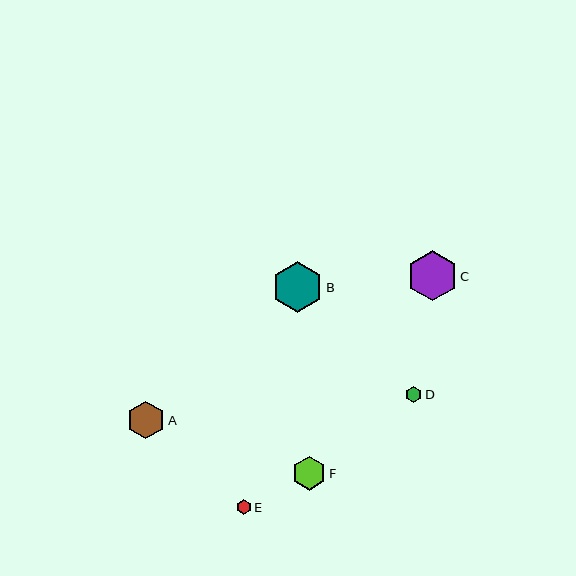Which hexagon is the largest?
Hexagon B is the largest with a size of approximately 52 pixels.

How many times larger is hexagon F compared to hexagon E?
Hexagon F is approximately 2.2 times the size of hexagon E.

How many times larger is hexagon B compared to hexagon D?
Hexagon B is approximately 3.1 times the size of hexagon D.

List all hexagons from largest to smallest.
From largest to smallest: B, C, A, F, D, E.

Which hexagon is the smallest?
Hexagon E is the smallest with a size of approximately 15 pixels.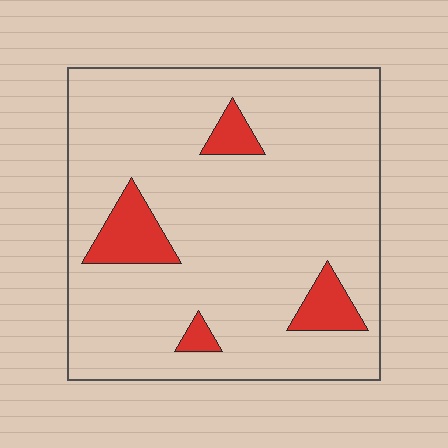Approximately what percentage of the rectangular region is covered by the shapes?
Approximately 10%.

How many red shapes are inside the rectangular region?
4.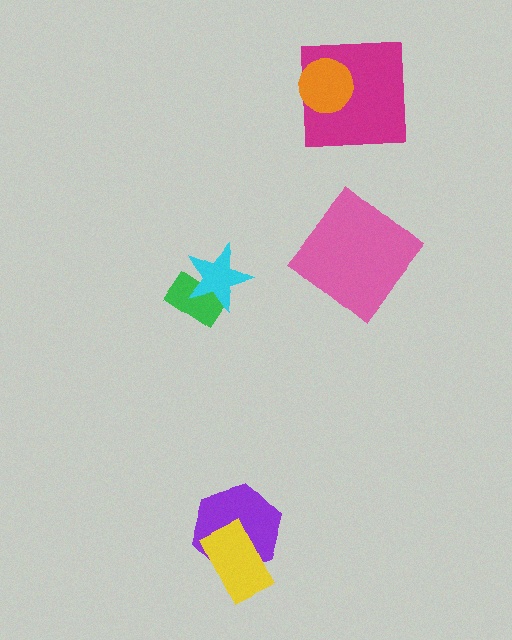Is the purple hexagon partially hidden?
Yes, it is partially covered by another shape.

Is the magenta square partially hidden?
Yes, it is partially covered by another shape.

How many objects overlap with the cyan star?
1 object overlaps with the cyan star.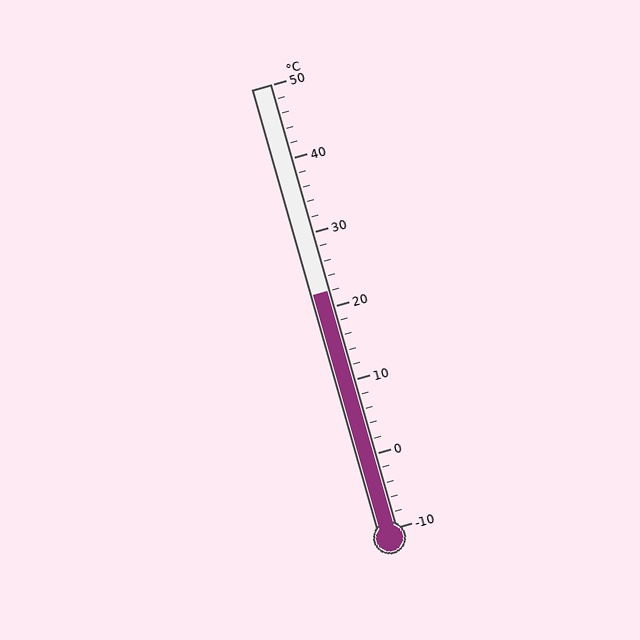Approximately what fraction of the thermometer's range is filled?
The thermometer is filled to approximately 55% of its range.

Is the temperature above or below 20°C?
The temperature is above 20°C.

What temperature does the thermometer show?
The thermometer shows approximately 22°C.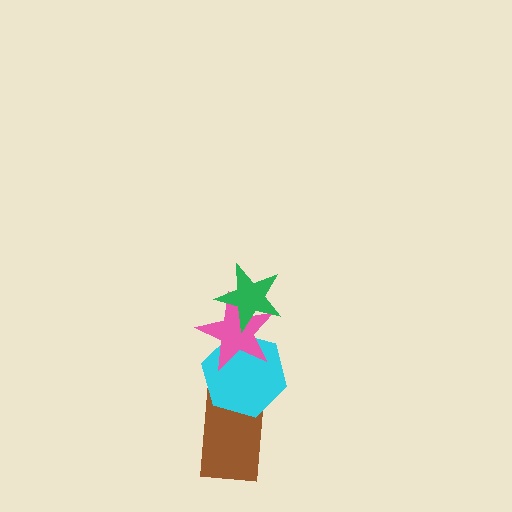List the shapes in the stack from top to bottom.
From top to bottom: the green star, the pink star, the cyan hexagon, the brown rectangle.